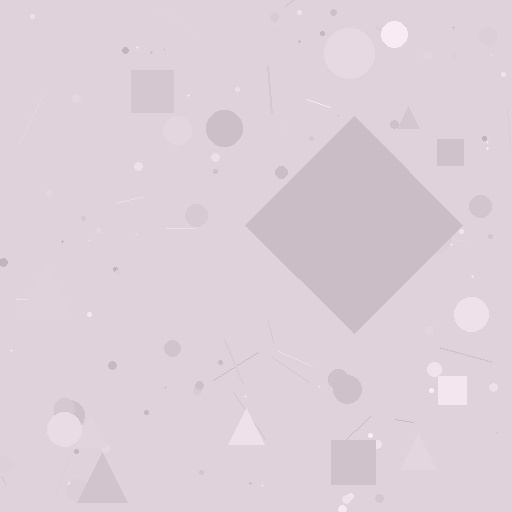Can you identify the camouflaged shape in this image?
The camouflaged shape is a diamond.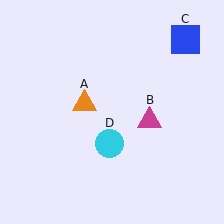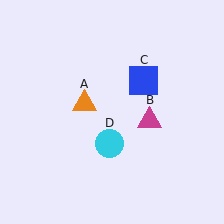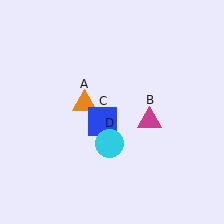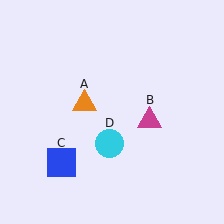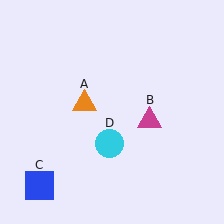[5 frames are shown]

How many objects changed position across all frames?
1 object changed position: blue square (object C).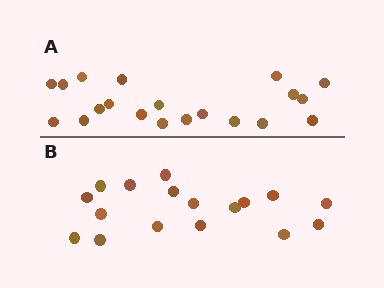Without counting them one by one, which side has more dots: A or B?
Region A (the top region) has more dots.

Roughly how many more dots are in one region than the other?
Region A has just a few more — roughly 2 or 3 more dots than region B.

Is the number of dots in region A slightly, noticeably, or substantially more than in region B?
Region A has only slightly more — the two regions are fairly close. The ratio is roughly 1.2 to 1.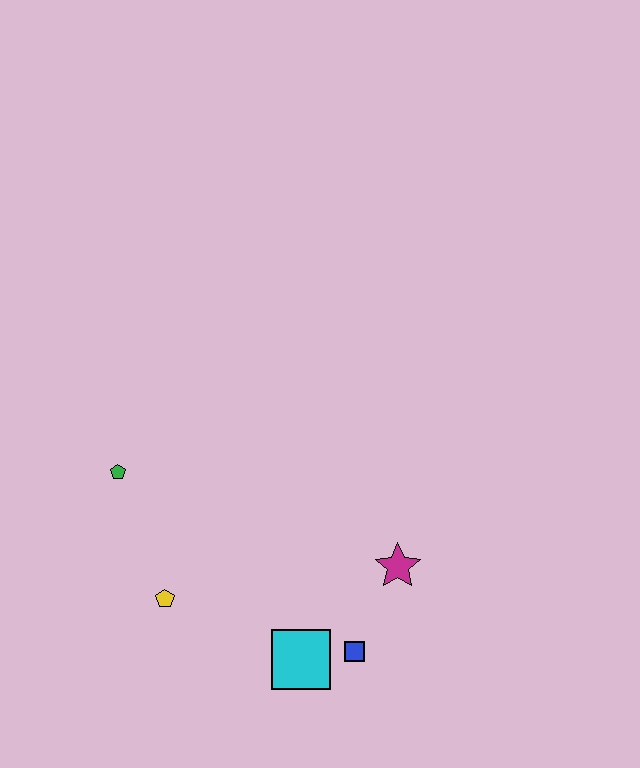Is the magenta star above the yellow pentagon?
Yes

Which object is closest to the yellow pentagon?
The green pentagon is closest to the yellow pentagon.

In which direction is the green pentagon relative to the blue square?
The green pentagon is to the left of the blue square.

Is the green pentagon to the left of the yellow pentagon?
Yes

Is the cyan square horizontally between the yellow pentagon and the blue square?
Yes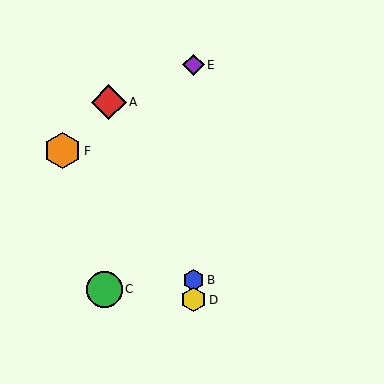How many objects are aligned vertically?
3 objects (B, D, E) are aligned vertically.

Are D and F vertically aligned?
No, D is at x≈193 and F is at x≈62.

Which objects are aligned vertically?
Objects B, D, E are aligned vertically.